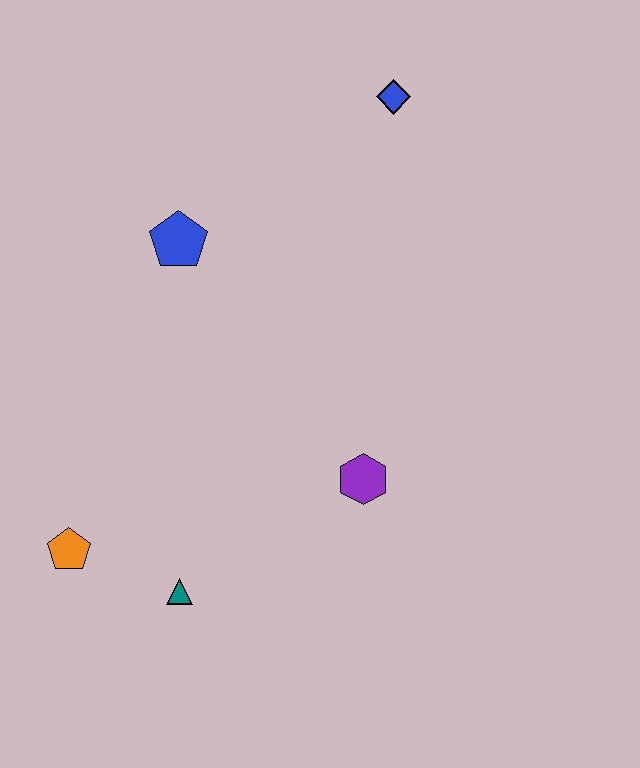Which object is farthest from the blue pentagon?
The teal triangle is farthest from the blue pentagon.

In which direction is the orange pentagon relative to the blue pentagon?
The orange pentagon is below the blue pentagon.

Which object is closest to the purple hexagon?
The teal triangle is closest to the purple hexagon.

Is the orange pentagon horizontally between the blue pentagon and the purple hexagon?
No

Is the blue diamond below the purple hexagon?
No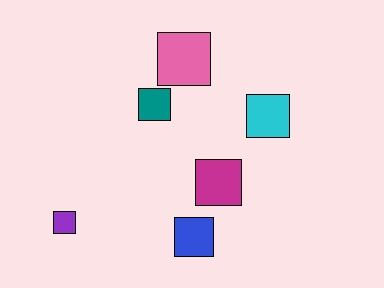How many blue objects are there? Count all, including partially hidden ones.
There is 1 blue object.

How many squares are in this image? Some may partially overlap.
There are 6 squares.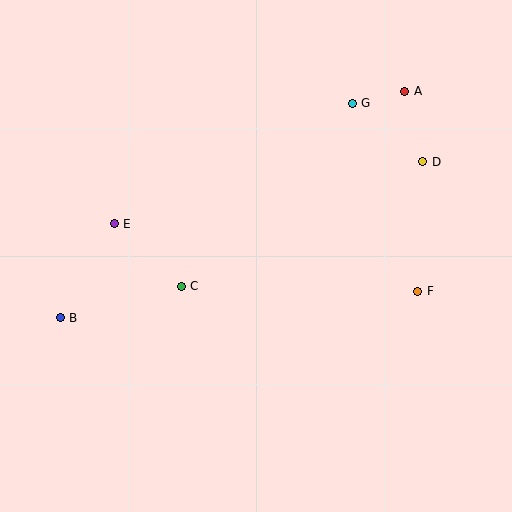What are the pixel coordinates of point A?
Point A is at (405, 91).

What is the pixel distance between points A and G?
The distance between A and G is 54 pixels.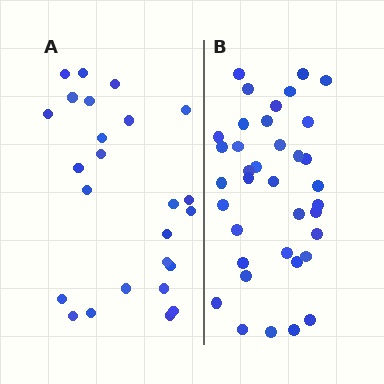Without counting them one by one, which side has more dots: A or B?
Region B (the right region) has more dots.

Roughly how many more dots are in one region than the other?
Region B has roughly 12 or so more dots than region A.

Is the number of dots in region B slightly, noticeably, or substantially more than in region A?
Region B has substantially more. The ratio is roughly 1.5 to 1.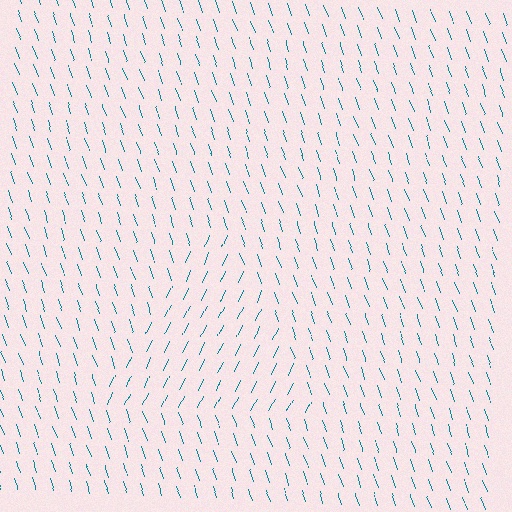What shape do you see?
I see a triangle.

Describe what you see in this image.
The image is filled with small teal line segments. A triangle region in the image has lines oriented differently from the surrounding lines, creating a visible texture boundary.